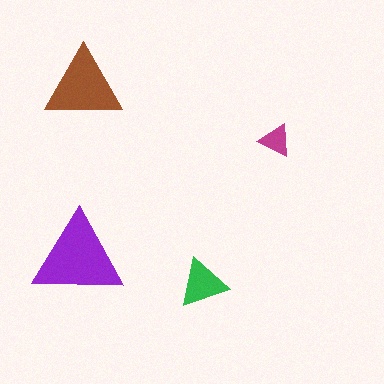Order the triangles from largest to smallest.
the purple one, the brown one, the green one, the magenta one.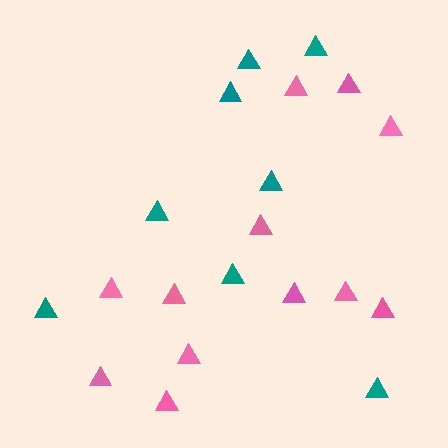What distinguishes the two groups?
There are 2 groups: one group of pink triangles (12) and one group of teal triangles (8).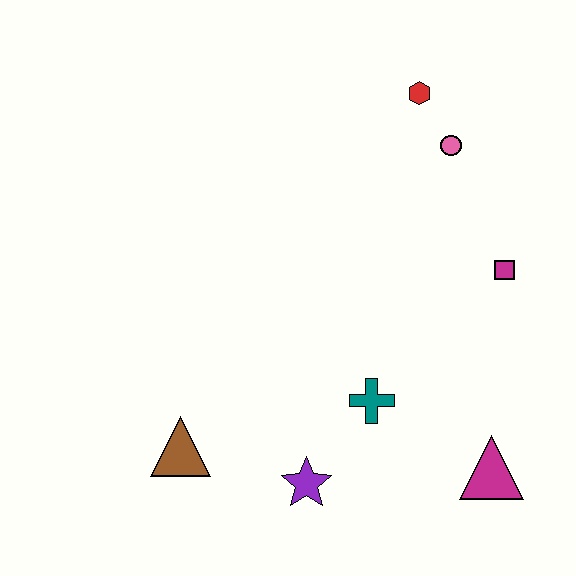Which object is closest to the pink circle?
The red hexagon is closest to the pink circle.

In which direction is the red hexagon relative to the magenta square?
The red hexagon is above the magenta square.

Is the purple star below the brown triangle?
Yes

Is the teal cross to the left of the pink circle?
Yes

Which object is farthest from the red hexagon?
The brown triangle is farthest from the red hexagon.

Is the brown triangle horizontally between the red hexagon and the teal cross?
No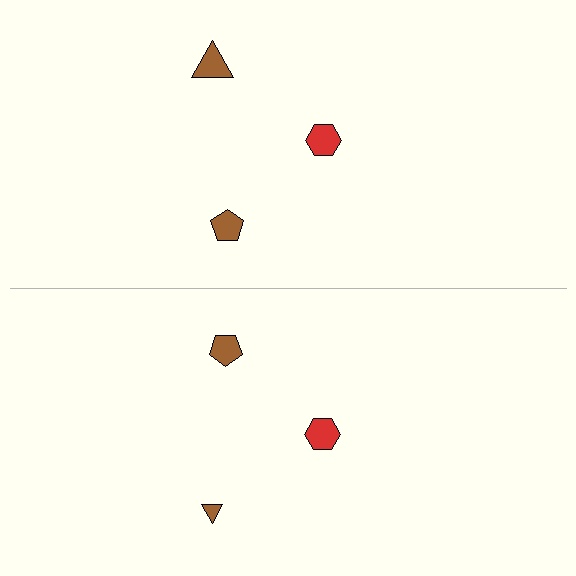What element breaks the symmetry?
The brown triangle on the bottom side has a different size than its mirror counterpart.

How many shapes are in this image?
There are 6 shapes in this image.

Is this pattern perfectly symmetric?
No, the pattern is not perfectly symmetric. The brown triangle on the bottom side has a different size than its mirror counterpart.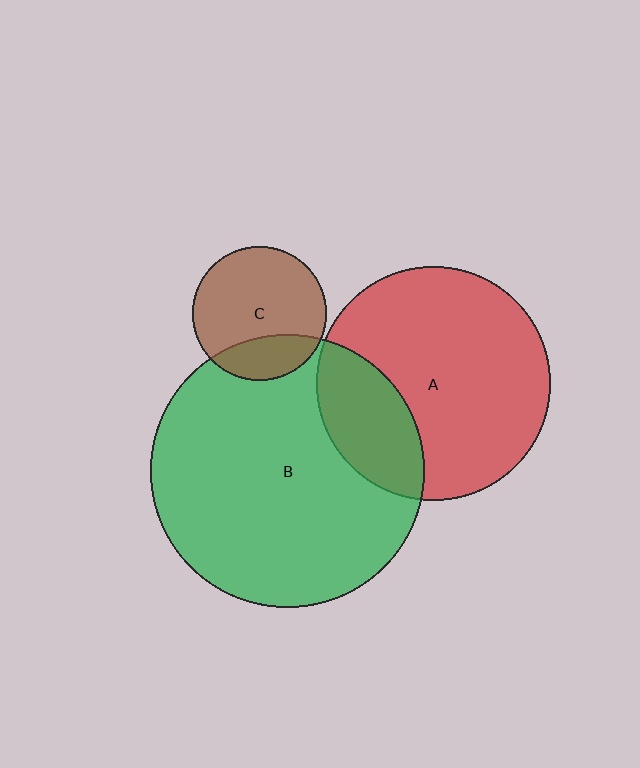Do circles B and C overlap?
Yes.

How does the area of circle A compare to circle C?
Approximately 3.1 times.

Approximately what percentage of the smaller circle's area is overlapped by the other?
Approximately 25%.